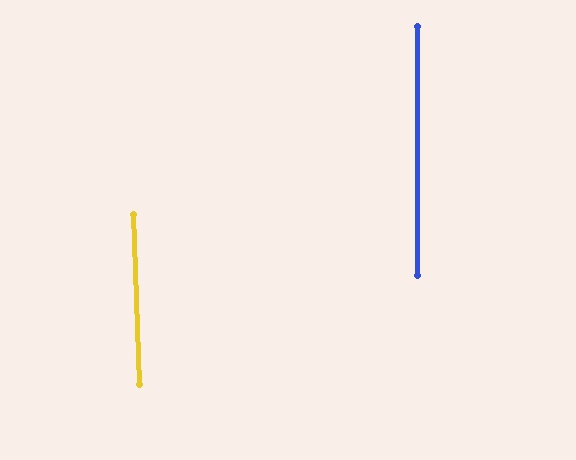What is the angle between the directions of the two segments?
Approximately 2 degrees.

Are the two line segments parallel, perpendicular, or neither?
Parallel — their directions differ by only 1.7°.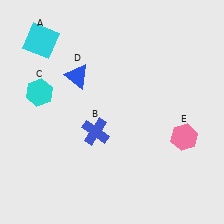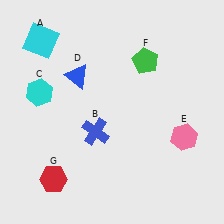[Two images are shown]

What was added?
A green pentagon (F), a red hexagon (G) were added in Image 2.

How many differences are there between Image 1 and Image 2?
There are 2 differences between the two images.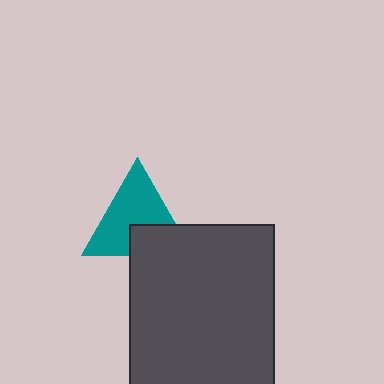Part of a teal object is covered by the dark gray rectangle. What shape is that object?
It is a triangle.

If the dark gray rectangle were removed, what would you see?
You would see the complete teal triangle.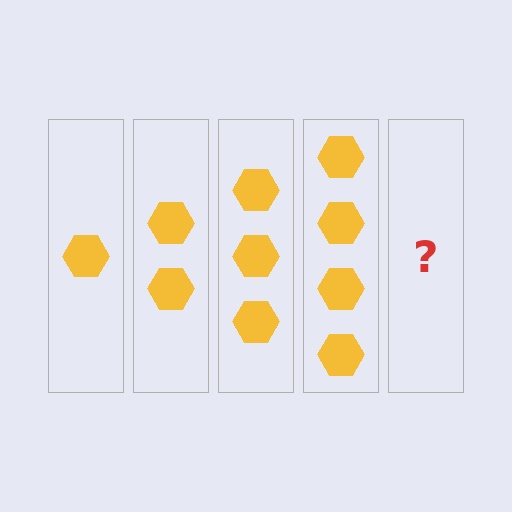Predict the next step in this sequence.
The next step is 5 hexagons.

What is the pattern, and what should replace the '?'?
The pattern is that each step adds one more hexagon. The '?' should be 5 hexagons.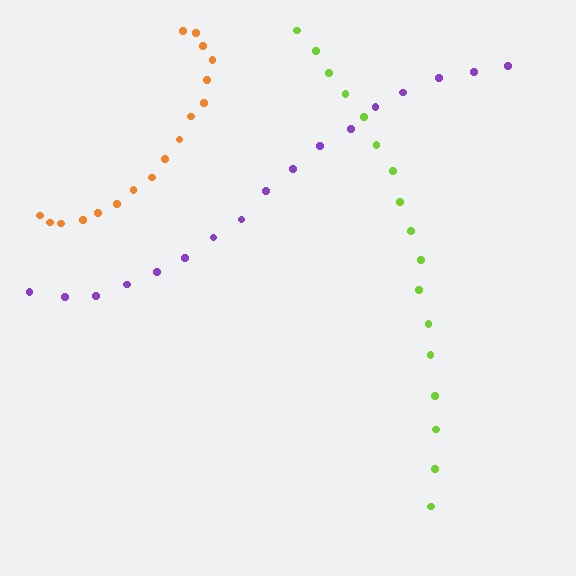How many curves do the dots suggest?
There are 3 distinct paths.